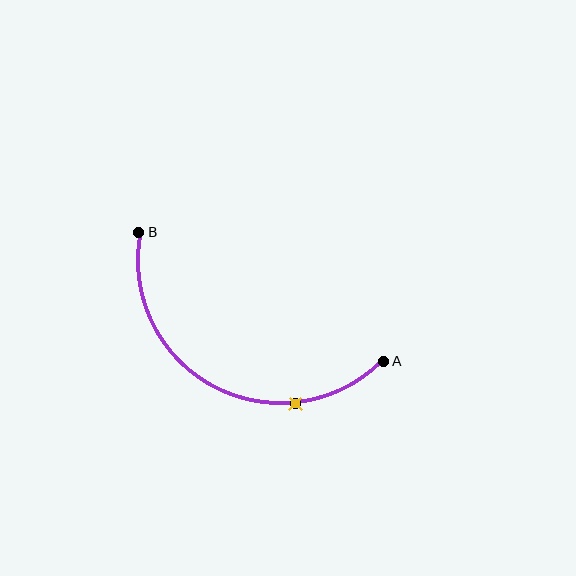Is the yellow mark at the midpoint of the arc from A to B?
No. The yellow mark lies on the arc but is closer to endpoint A. The arc midpoint would be at the point on the curve equidistant along the arc from both A and B.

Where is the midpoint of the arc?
The arc midpoint is the point on the curve farthest from the straight line joining A and B. It sits below that line.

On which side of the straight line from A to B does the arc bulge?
The arc bulges below the straight line connecting A and B.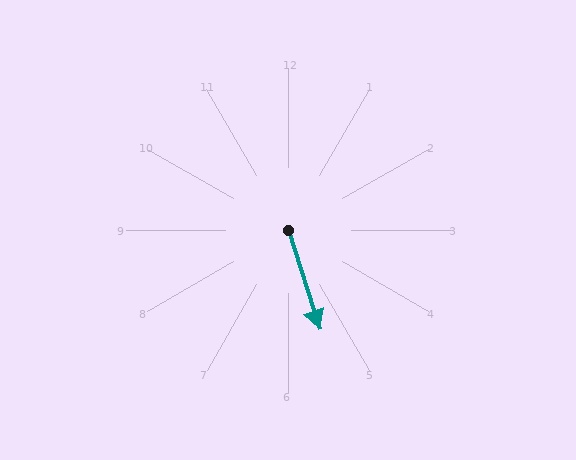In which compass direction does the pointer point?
South.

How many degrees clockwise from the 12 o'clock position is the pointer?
Approximately 162 degrees.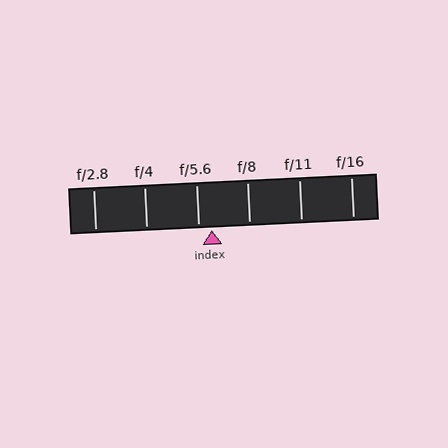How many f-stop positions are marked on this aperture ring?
There are 6 f-stop positions marked.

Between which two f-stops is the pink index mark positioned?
The index mark is between f/5.6 and f/8.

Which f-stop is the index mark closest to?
The index mark is closest to f/5.6.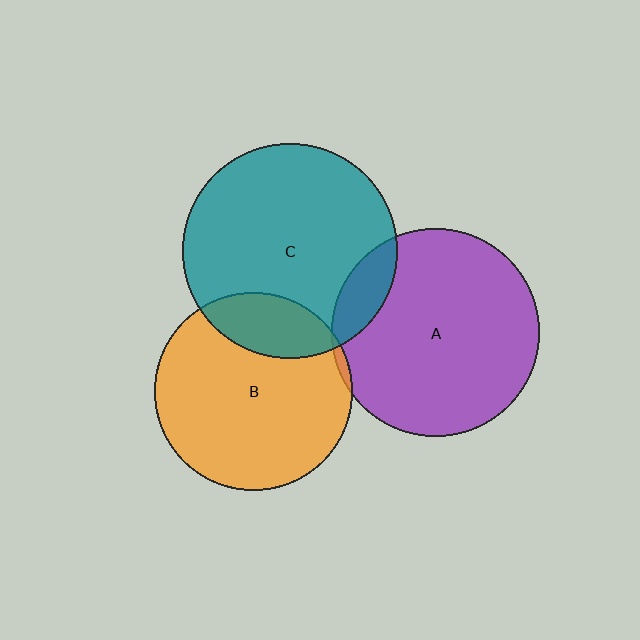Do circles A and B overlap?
Yes.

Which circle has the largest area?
Circle C (teal).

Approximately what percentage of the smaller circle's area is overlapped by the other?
Approximately 5%.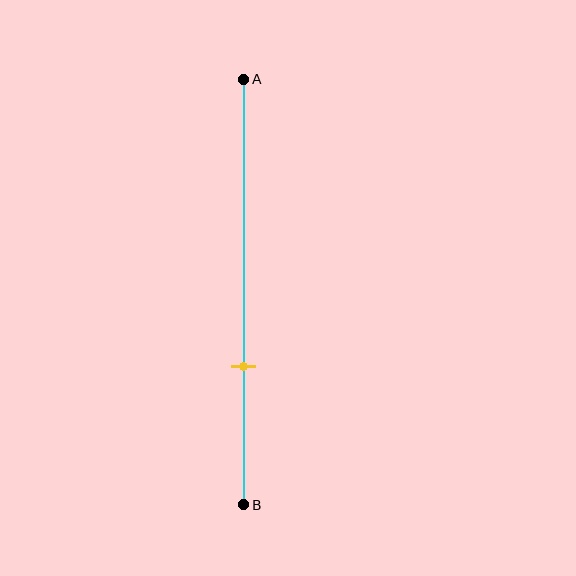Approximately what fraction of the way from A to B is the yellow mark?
The yellow mark is approximately 70% of the way from A to B.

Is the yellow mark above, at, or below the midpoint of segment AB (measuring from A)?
The yellow mark is below the midpoint of segment AB.